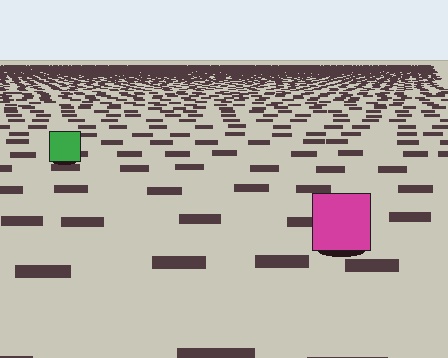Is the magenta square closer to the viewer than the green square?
Yes. The magenta square is closer — you can tell from the texture gradient: the ground texture is coarser near it.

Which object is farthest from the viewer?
The green square is farthest from the viewer. It appears smaller and the ground texture around it is denser.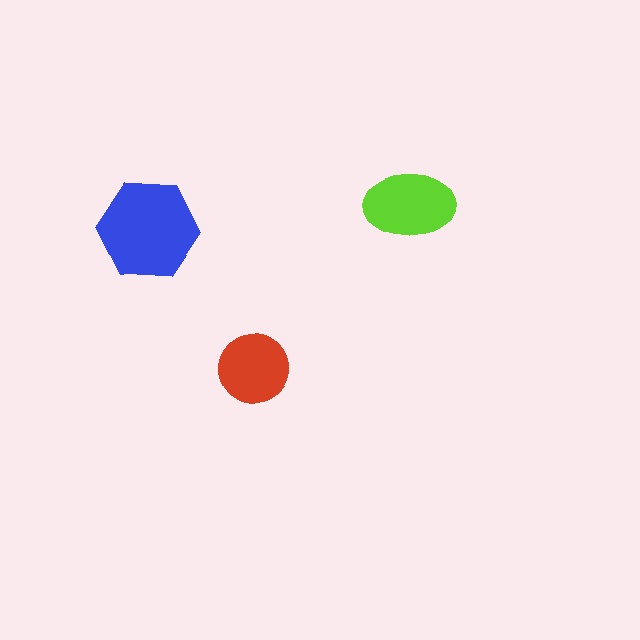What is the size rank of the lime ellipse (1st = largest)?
2nd.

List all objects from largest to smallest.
The blue hexagon, the lime ellipse, the red circle.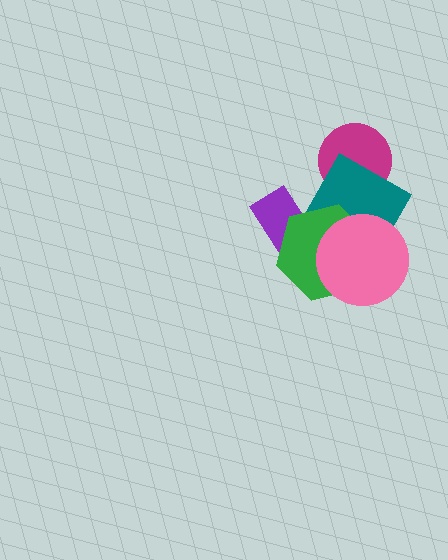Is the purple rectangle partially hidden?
Yes, it is partially covered by another shape.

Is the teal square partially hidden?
Yes, it is partially covered by another shape.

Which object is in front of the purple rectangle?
The green hexagon is in front of the purple rectangle.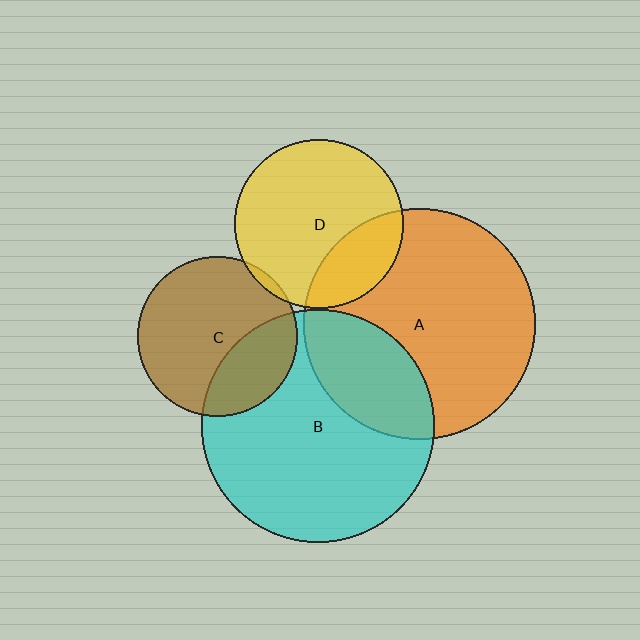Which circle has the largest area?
Circle B (cyan).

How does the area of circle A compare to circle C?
Approximately 2.1 times.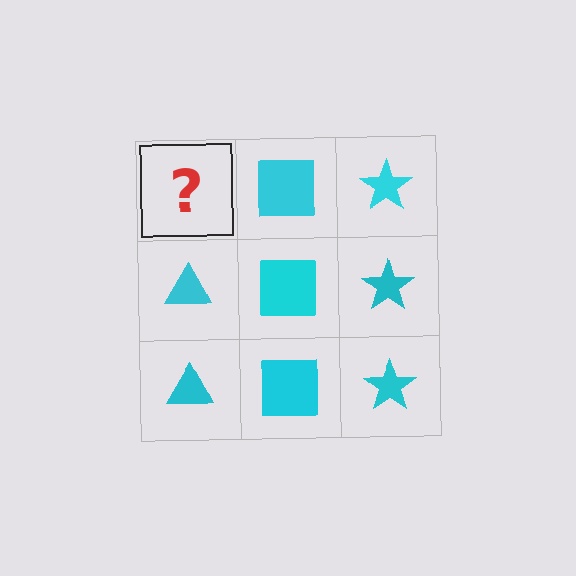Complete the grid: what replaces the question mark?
The question mark should be replaced with a cyan triangle.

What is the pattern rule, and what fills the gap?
The rule is that each column has a consistent shape. The gap should be filled with a cyan triangle.